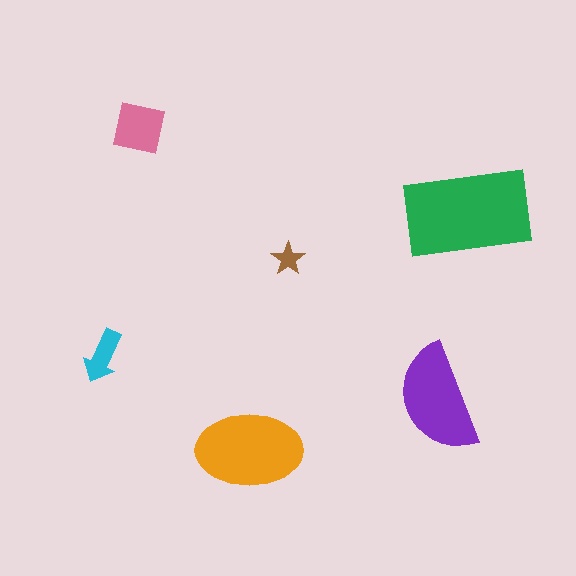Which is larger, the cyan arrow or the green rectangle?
The green rectangle.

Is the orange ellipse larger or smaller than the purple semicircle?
Larger.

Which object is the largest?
The green rectangle.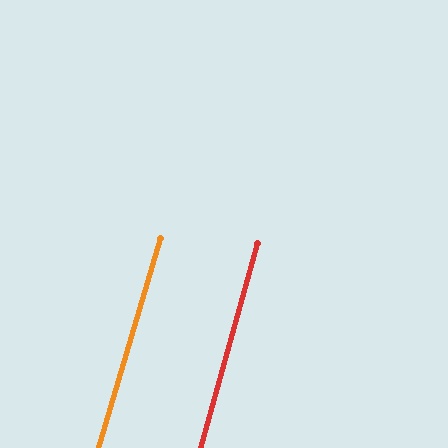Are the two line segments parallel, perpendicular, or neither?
Parallel — their directions differ by only 0.7°.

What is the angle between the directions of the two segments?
Approximately 1 degree.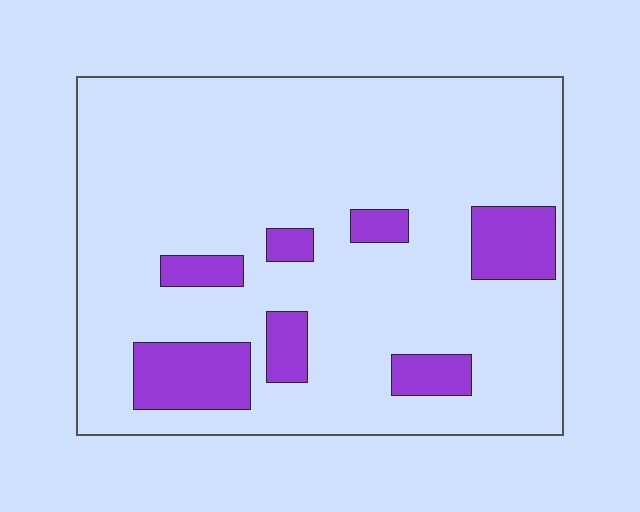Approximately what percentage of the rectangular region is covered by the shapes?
Approximately 15%.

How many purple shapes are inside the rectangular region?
7.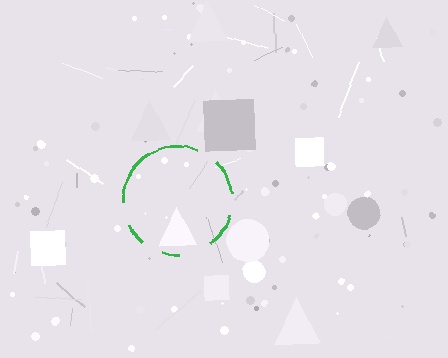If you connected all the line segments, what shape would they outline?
They would outline a circle.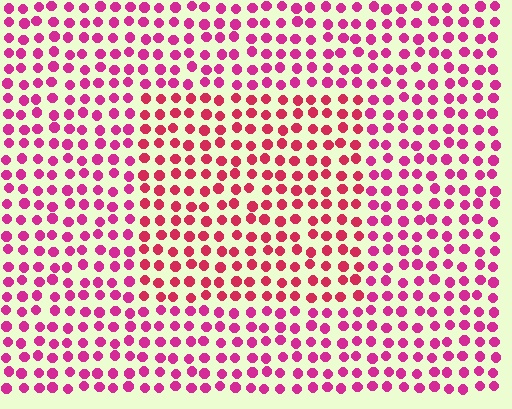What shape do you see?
I see a rectangle.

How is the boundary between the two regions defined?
The boundary is defined purely by a slight shift in hue (about 23 degrees). Spacing, size, and orientation are identical on both sides.